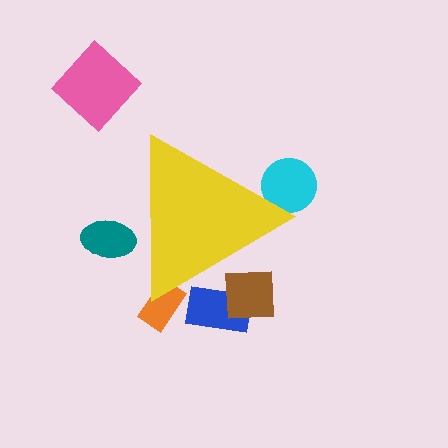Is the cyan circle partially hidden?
Yes, the cyan circle is partially hidden behind the yellow triangle.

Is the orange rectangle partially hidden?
Yes, the orange rectangle is partially hidden behind the yellow triangle.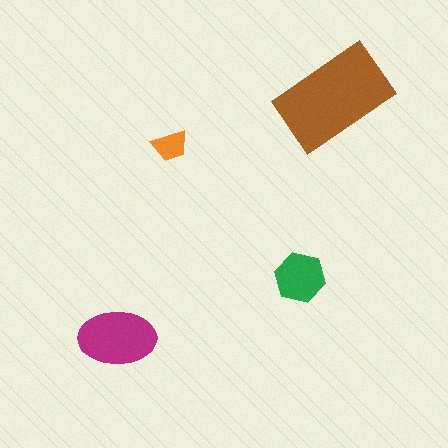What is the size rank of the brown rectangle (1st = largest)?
1st.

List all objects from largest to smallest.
The brown rectangle, the magenta ellipse, the green hexagon, the orange trapezoid.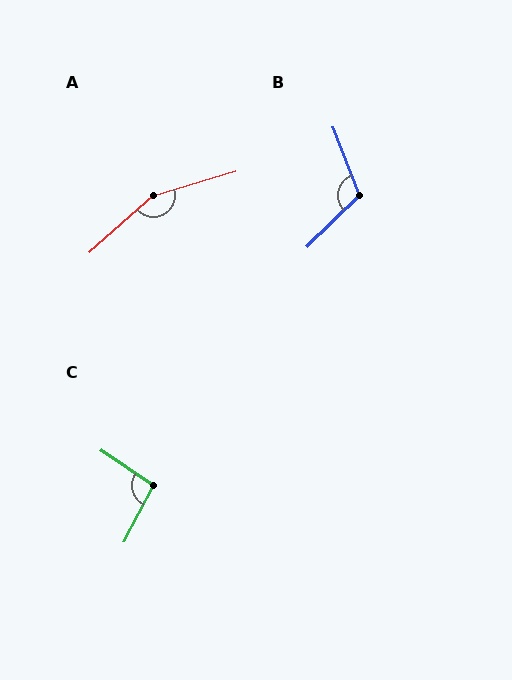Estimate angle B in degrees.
Approximately 113 degrees.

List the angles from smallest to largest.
C (97°), B (113°), A (154°).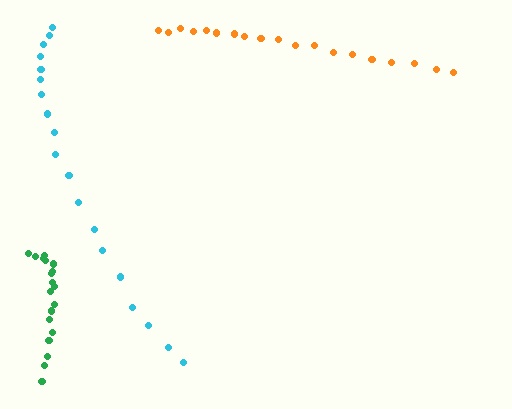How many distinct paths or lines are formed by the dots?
There are 3 distinct paths.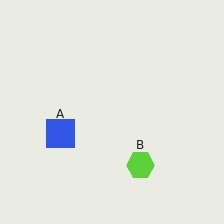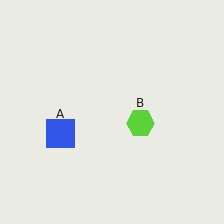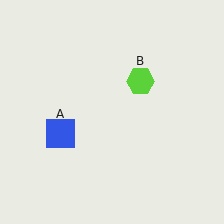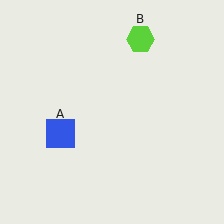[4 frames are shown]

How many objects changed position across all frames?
1 object changed position: lime hexagon (object B).